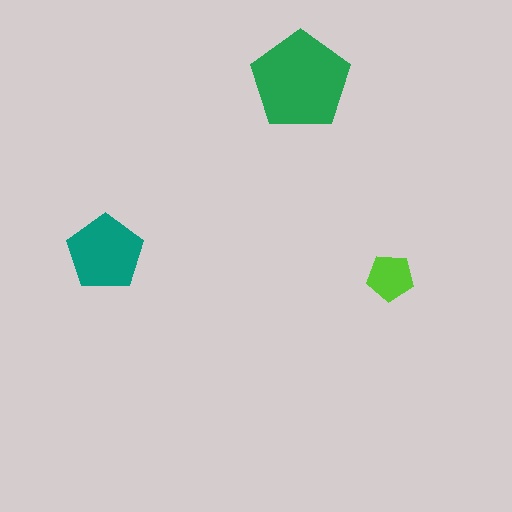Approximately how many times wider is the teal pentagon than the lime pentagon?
About 1.5 times wider.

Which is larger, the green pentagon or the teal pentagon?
The green one.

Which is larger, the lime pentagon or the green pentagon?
The green one.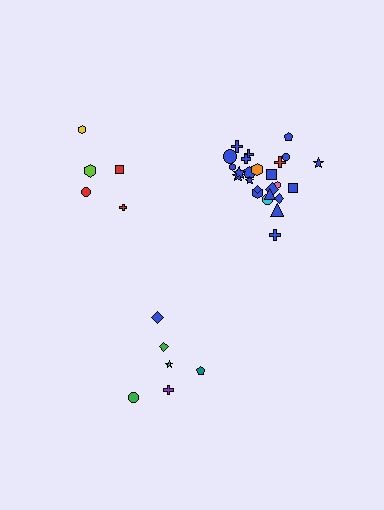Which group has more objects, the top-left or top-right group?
The top-right group.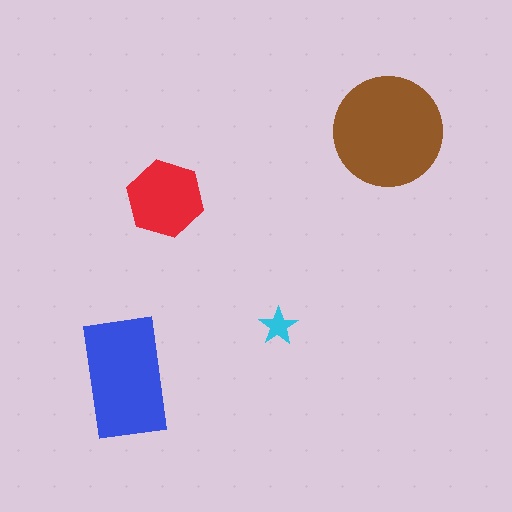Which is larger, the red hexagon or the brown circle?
The brown circle.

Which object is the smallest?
The cyan star.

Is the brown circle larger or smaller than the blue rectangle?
Larger.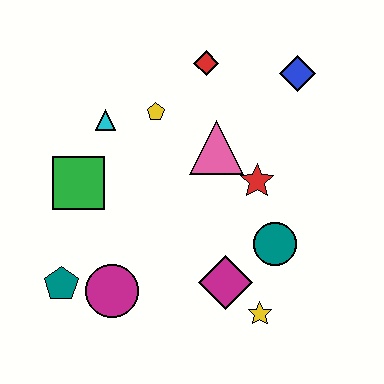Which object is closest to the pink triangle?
The red star is closest to the pink triangle.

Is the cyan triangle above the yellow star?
Yes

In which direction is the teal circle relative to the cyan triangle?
The teal circle is to the right of the cyan triangle.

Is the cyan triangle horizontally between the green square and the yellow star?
Yes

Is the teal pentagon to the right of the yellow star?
No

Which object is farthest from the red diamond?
The teal pentagon is farthest from the red diamond.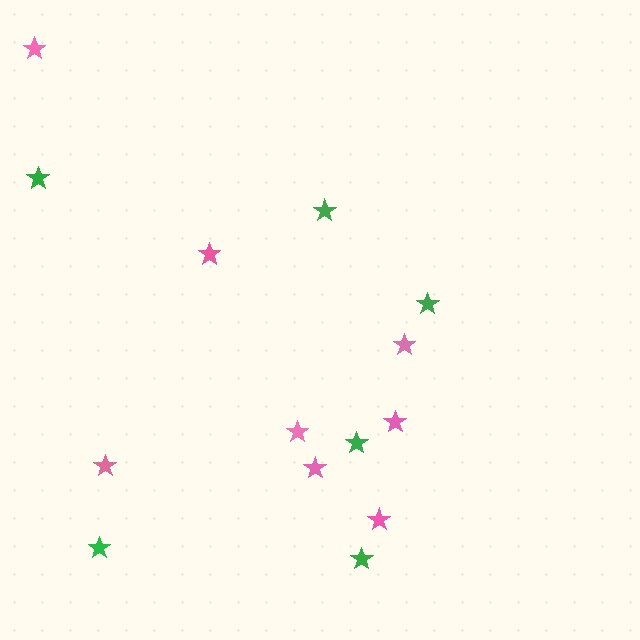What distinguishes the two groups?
There are 2 groups: one group of green stars (6) and one group of pink stars (8).